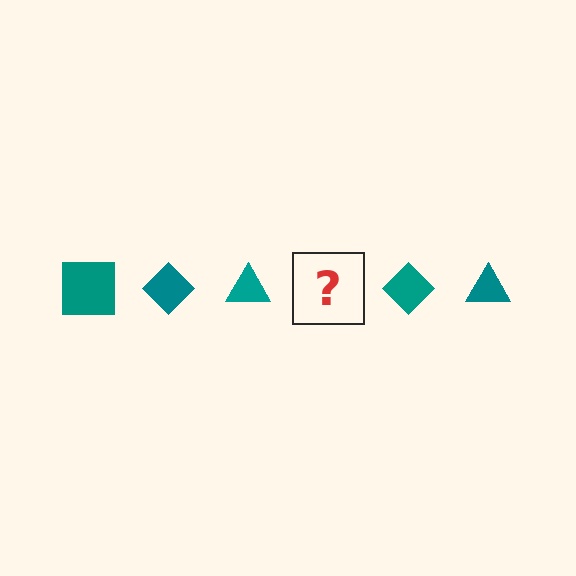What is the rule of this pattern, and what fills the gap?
The rule is that the pattern cycles through square, diamond, triangle shapes in teal. The gap should be filled with a teal square.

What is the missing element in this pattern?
The missing element is a teal square.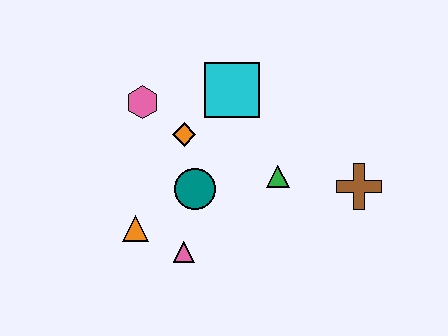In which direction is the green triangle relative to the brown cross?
The green triangle is to the left of the brown cross.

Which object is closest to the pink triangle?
The orange triangle is closest to the pink triangle.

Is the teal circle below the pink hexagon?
Yes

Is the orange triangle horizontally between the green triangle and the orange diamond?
No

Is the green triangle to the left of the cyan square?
No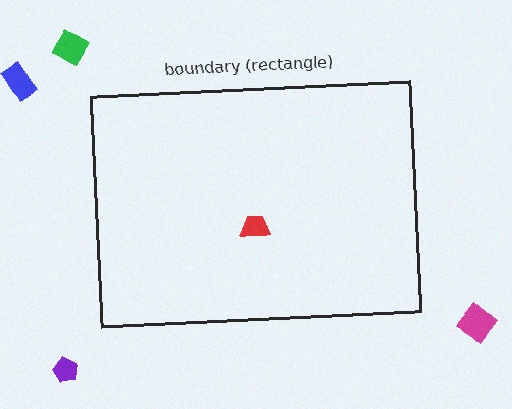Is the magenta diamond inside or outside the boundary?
Outside.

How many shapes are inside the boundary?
1 inside, 4 outside.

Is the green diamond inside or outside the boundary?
Outside.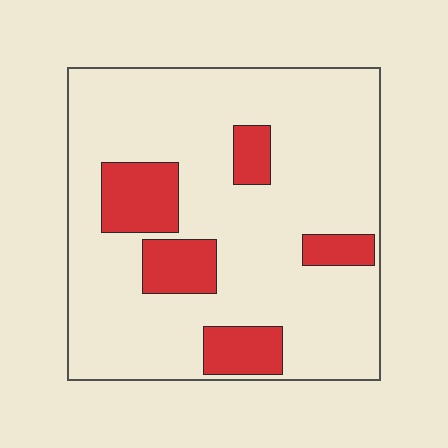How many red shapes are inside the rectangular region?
5.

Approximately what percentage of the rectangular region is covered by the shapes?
Approximately 20%.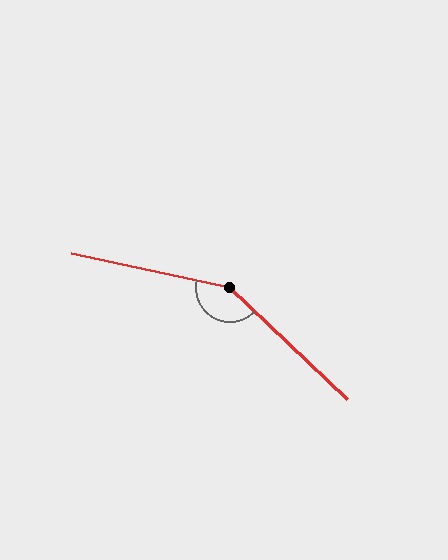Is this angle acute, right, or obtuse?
It is obtuse.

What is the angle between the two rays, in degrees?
Approximately 149 degrees.